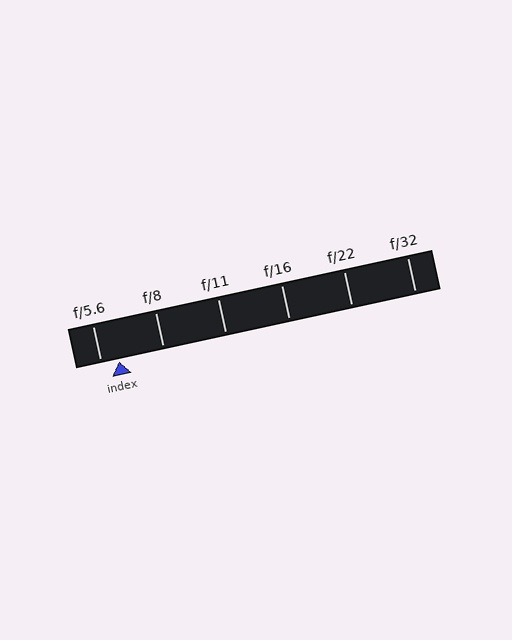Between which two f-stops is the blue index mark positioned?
The index mark is between f/5.6 and f/8.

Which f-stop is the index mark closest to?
The index mark is closest to f/5.6.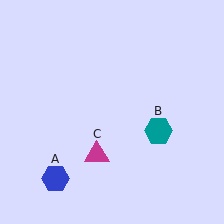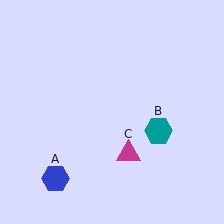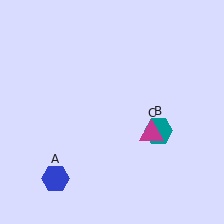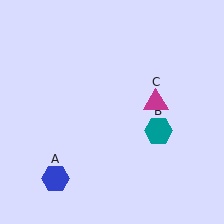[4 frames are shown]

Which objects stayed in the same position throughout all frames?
Blue hexagon (object A) and teal hexagon (object B) remained stationary.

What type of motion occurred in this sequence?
The magenta triangle (object C) rotated counterclockwise around the center of the scene.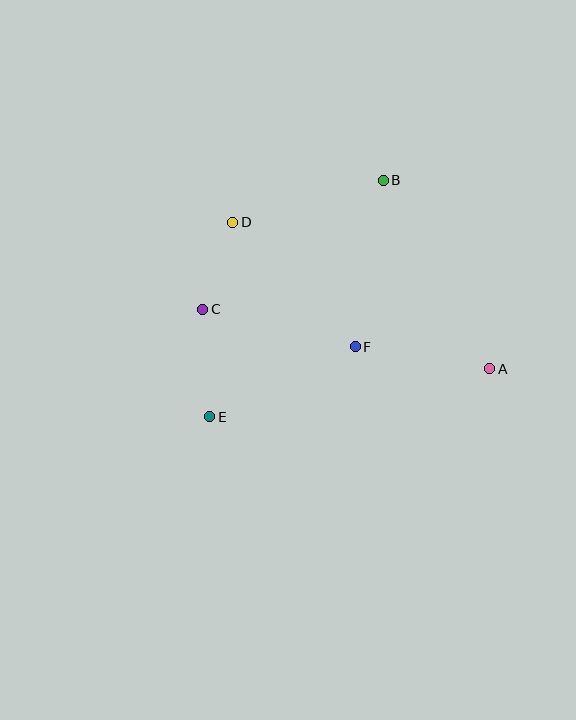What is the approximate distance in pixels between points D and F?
The distance between D and F is approximately 175 pixels.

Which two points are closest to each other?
Points C and D are closest to each other.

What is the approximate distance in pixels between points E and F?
The distance between E and F is approximately 162 pixels.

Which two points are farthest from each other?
Points A and D are farthest from each other.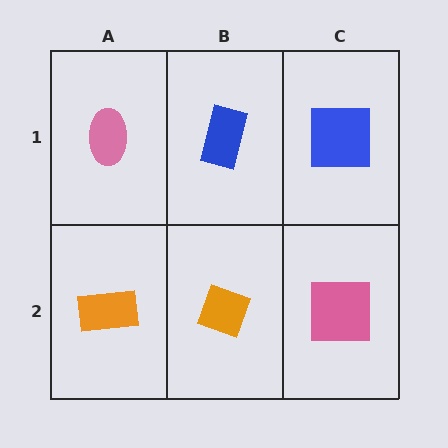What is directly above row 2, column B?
A blue rectangle.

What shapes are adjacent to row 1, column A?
An orange rectangle (row 2, column A), a blue rectangle (row 1, column B).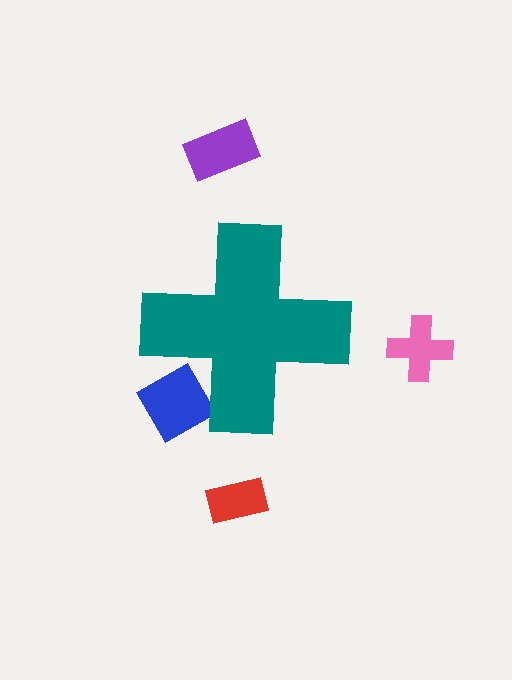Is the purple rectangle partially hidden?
No, the purple rectangle is fully visible.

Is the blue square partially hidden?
Yes, the blue square is partially hidden behind the teal cross.